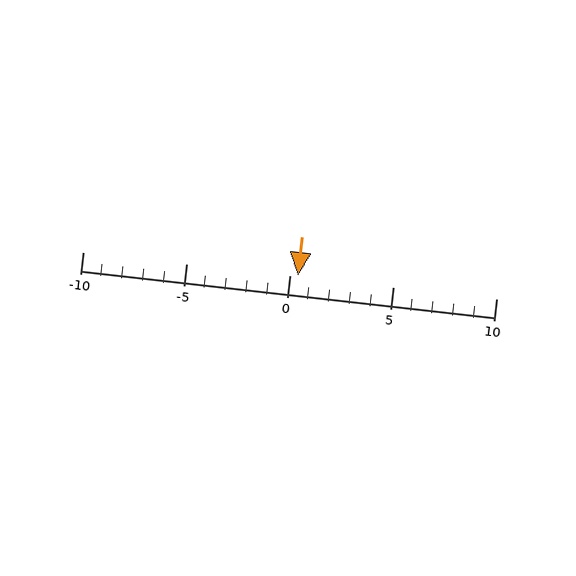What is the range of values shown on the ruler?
The ruler shows values from -10 to 10.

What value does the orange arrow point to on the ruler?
The orange arrow points to approximately 0.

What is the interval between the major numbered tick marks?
The major tick marks are spaced 5 units apart.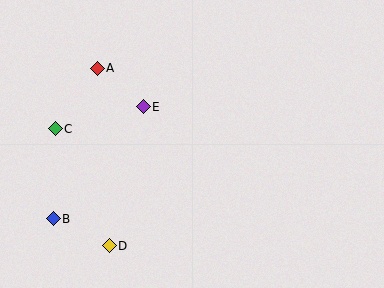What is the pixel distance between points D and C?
The distance between D and C is 129 pixels.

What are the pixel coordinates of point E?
Point E is at (143, 107).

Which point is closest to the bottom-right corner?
Point D is closest to the bottom-right corner.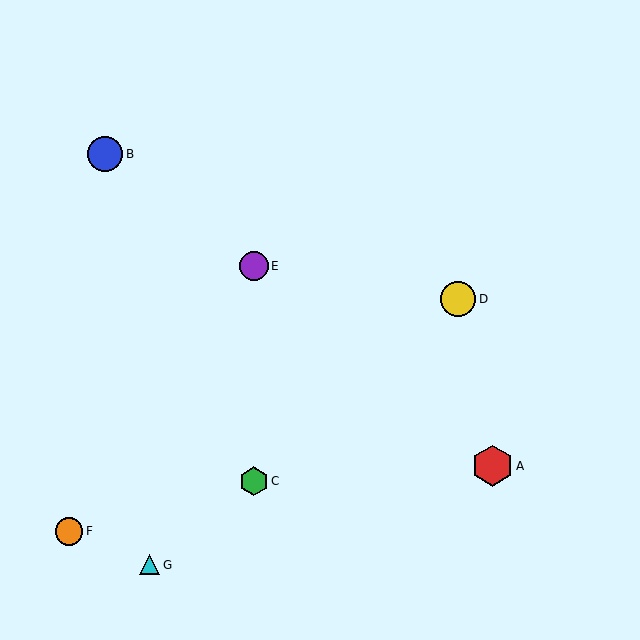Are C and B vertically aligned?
No, C is at x≈254 and B is at x≈105.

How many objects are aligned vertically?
2 objects (C, E) are aligned vertically.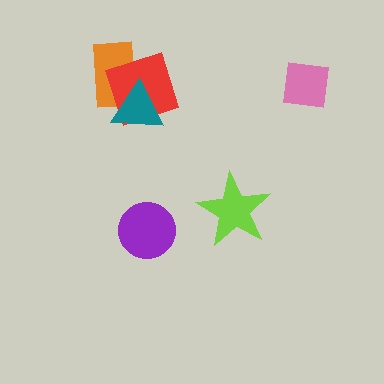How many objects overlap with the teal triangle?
2 objects overlap with the teal triangle.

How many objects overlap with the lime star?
0 objects overlap with the lime star.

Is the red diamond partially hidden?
Yes, it is partially covered by another shape.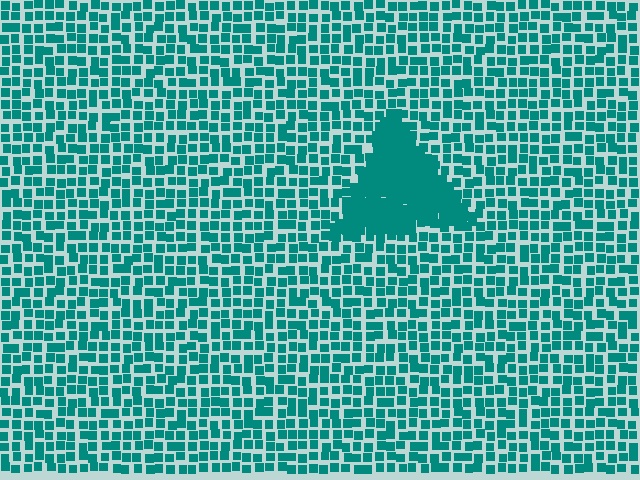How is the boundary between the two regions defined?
The boundary is defined by a change in element density (approximately 2.3x ratio). All elements are the same color, size, and shape.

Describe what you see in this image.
The image contains small teal elements arranged at two different densities. A triangle-shaped region is visible where the elements are more densely packed than the surrounding area.